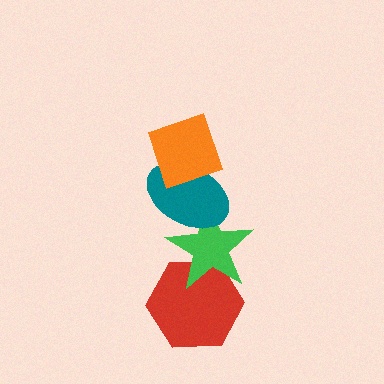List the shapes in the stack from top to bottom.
From top to bottom: the orange diamond, the teal ellipse, the green star, the red hexagon.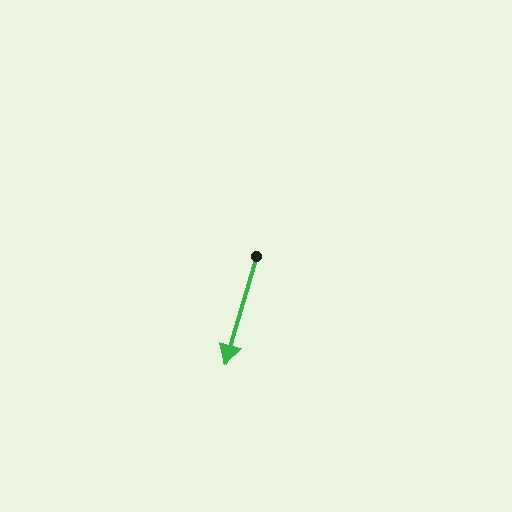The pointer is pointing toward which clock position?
Roughly 7 o'clock.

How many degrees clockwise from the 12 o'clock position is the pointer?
Approximately 196 degrees.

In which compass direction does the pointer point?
South.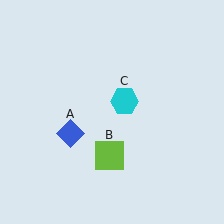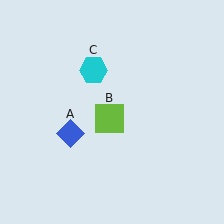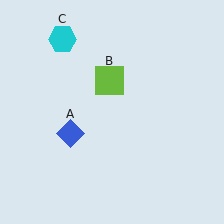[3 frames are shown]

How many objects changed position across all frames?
2 objects changed position: lime square (object B), cyan hexagon (object C).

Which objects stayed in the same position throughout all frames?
Blue diamond (object A) remained stationary.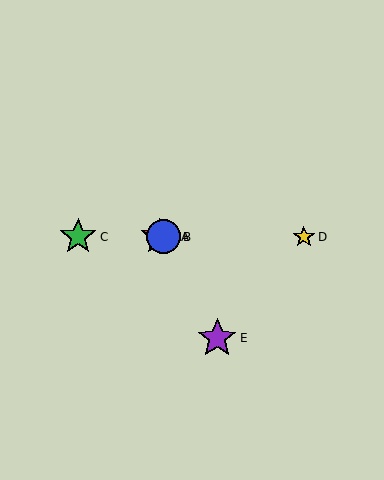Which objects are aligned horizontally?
Objects A, B, C, D are aligned horizontally.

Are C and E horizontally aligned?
No, C is at y≈237 and E is at y≈338.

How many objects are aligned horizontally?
4 objects (A, B, C, D) are aligned horizontally.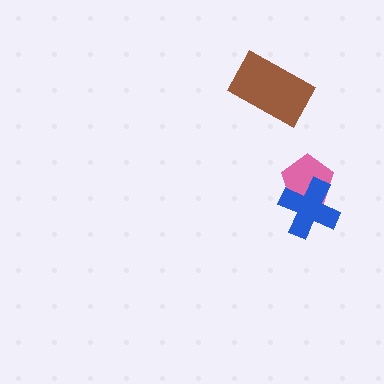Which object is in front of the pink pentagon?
The blue cross is in front of the pink pentagon.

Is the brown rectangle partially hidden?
No, no other shape covers it.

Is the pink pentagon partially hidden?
Yes, it is partially covered by another shape.